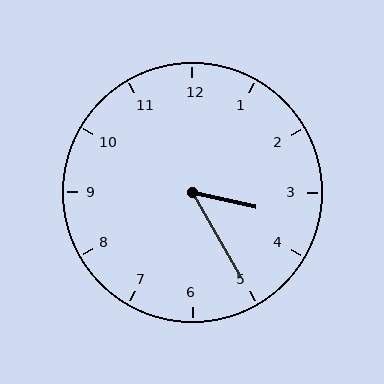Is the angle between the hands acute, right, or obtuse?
It is acute.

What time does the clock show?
3:25.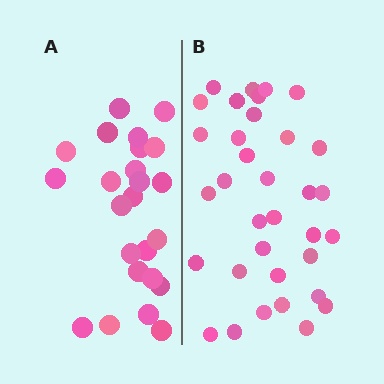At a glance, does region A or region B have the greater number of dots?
Region B (the right region) has more dots.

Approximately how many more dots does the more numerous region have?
Region B has roughly 10 or so more dots than region A.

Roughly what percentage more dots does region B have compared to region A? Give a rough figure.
About 40% more.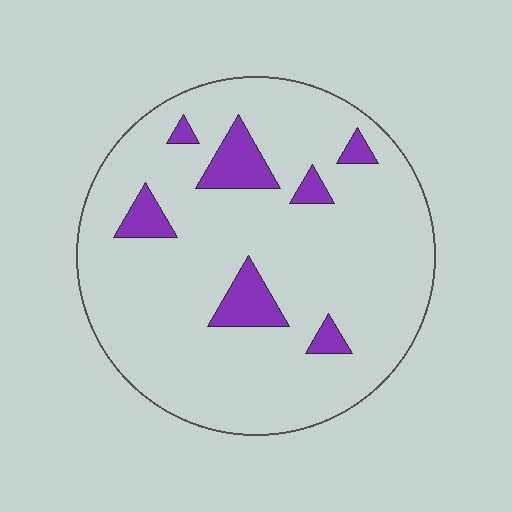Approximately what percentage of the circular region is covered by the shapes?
Approximately 10%.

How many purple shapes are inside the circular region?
7.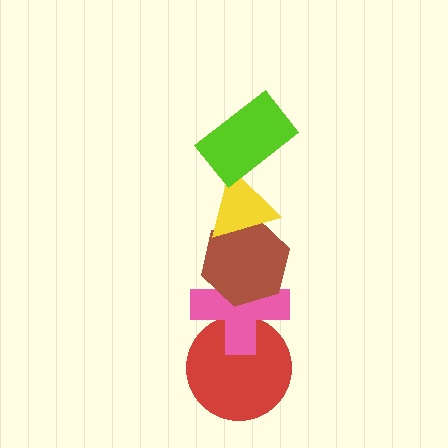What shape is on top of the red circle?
The pink cross is on top of the red circle.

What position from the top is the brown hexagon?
The brown hexagon is 3rd from the top.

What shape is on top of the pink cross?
The brown hexagon is on top of the pink cross.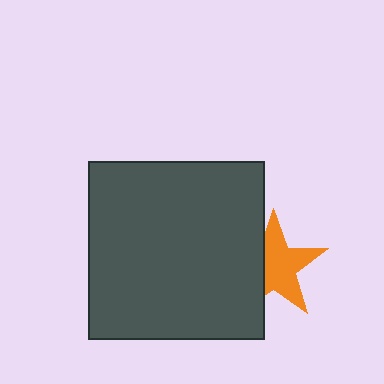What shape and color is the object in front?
The object in front is a dark gray rectangle.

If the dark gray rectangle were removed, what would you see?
You would see the complete orange star.